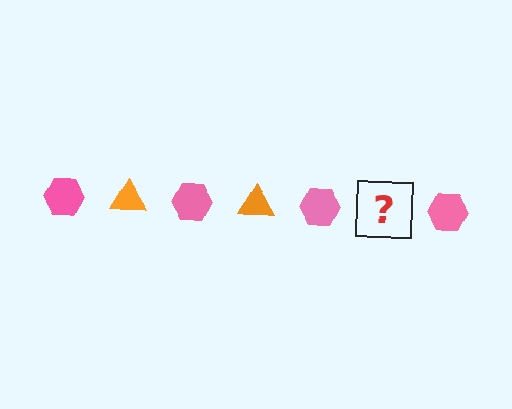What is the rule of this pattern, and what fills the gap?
The rule is that the pattern alternates between pink hexagon and orange triangle. The gap should be filled with an orange triangle.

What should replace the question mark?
The question mark should be replaced with an orange triangle.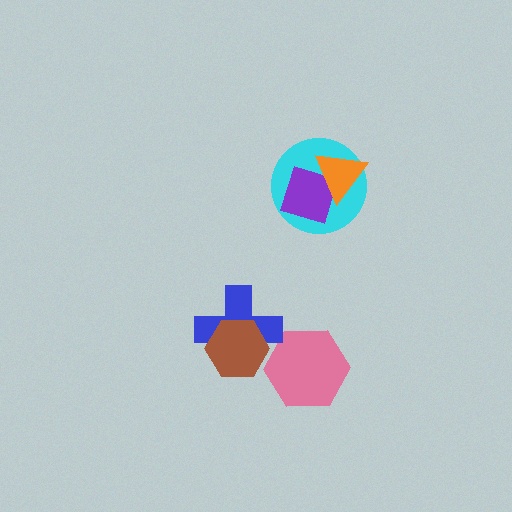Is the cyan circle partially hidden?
Yes, it is partially covered by another shape.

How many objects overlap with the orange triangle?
2 objects overlap with the orange triangle.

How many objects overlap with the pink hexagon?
0 objects overlap with the pink hexagon.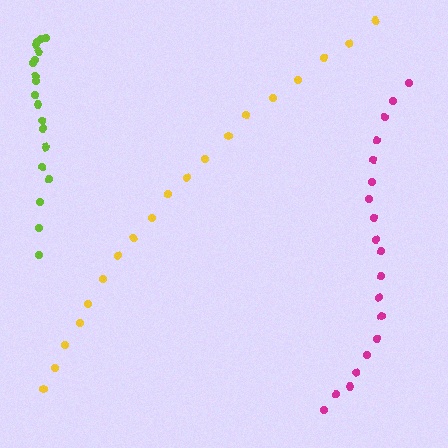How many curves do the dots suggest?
There are 3 distinct paths.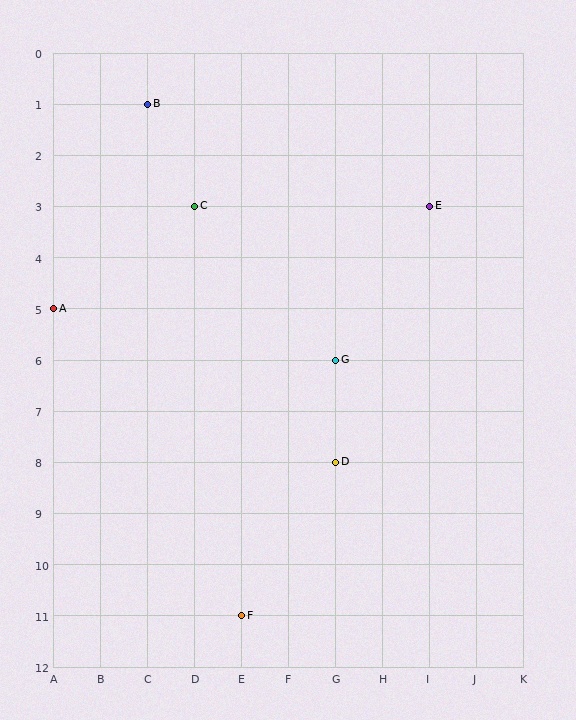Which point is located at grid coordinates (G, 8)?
Point D is at (G, 8).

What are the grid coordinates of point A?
Point A is at grid coordinates (A, 5).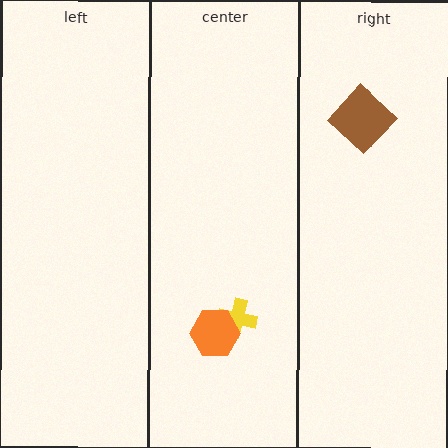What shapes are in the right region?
The brown diamond.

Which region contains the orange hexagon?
The center region.